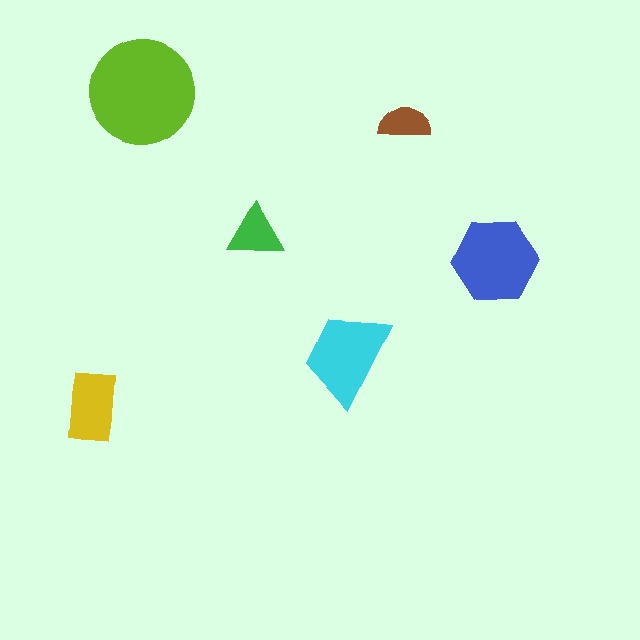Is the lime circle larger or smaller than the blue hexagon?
Larger.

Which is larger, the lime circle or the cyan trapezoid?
The lime circle.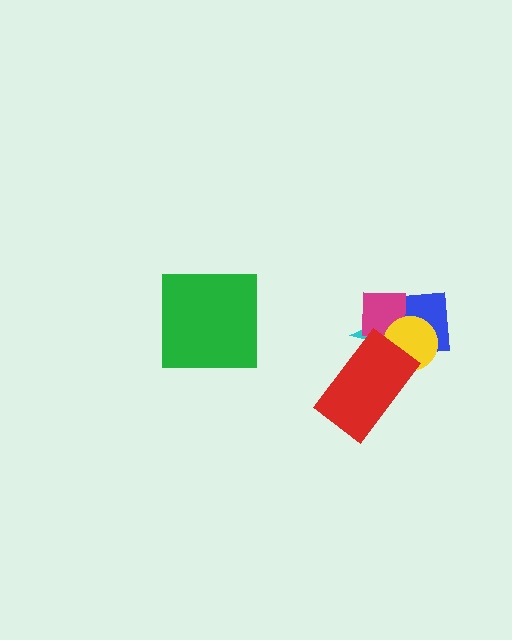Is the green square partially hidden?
No, no other shape covers it.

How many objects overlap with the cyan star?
4 objects overlap with the cyan star.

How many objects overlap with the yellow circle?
4 objects overlap with the yellow circle.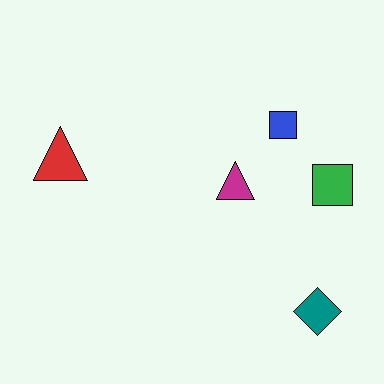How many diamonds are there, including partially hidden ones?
There is 1 diamond.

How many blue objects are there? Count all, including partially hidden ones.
There is 1 blue object.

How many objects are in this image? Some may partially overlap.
There are 5 objects.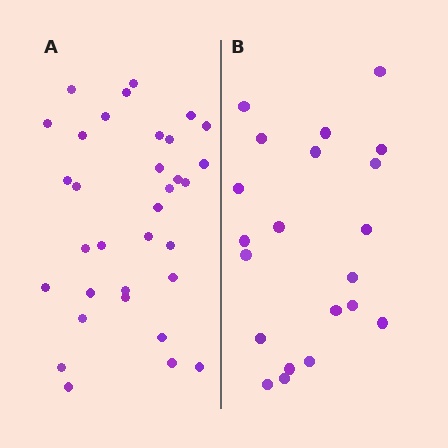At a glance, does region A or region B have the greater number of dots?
Region A (the left region) has more dots.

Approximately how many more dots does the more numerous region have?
Region A has roughly 12 or so more dots than region B.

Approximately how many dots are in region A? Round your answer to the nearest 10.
About 30 dots. (The exact count is 33, which rounds to 30.)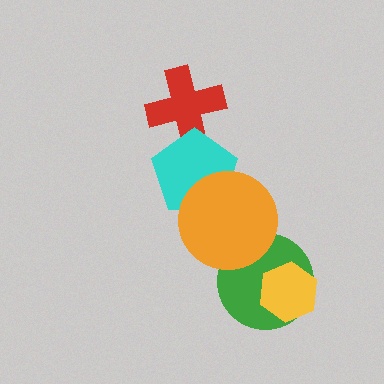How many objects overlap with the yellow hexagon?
1 object overlaps with the yellow hexagon.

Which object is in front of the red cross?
The cyan pentagon is in front of the red cross.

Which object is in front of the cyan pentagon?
The orange circle is in front of the cyan pentagon.